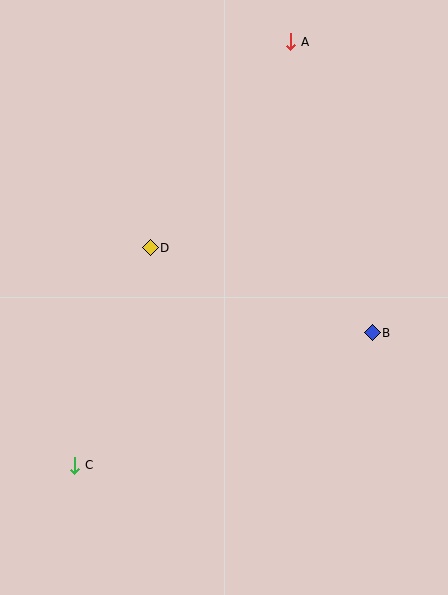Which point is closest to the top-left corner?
Point D is closest to the top-left corner.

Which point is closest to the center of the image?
Point D at (150, 248) is closest to the center.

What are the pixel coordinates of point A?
Point A is at (291, 42).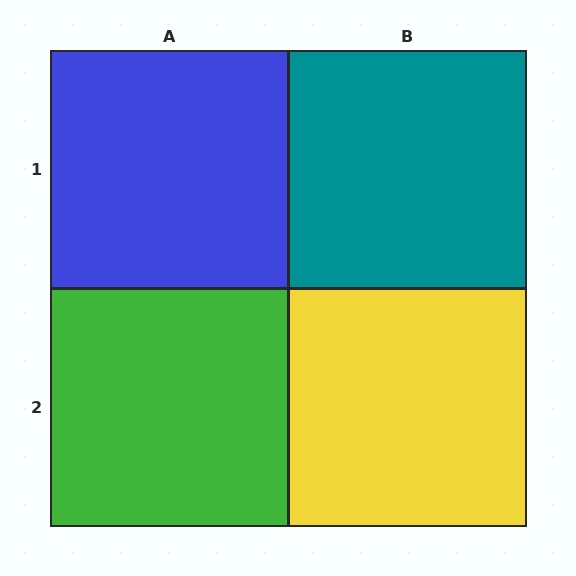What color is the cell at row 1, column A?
Blue.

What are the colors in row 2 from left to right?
Green, yellow.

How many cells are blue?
1 cell is blue.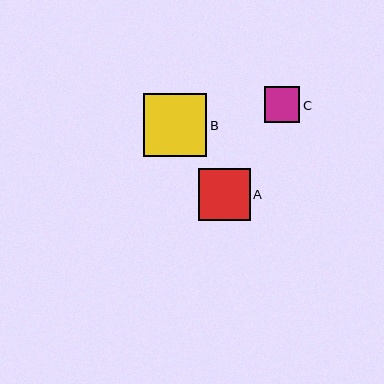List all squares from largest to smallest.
From largest to smallest: B, A, C.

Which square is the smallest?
Square C is the smallest with a size of approximately 36 pixels.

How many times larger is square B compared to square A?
Square B is approximately 1.2 times the size of square A.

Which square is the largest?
Square B is the largest with a size of approximately 64 pixels.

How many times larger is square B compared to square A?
Square B is approximately 1.2 times the size of square A.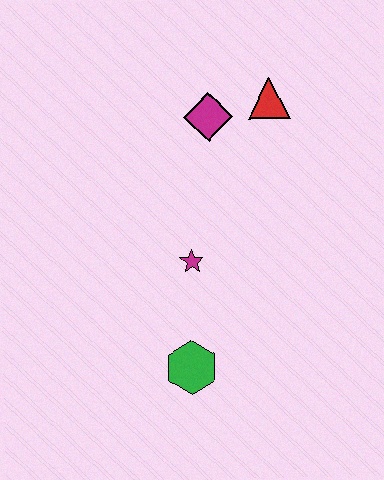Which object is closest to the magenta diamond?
The red triangle is closest to the magenta diamond.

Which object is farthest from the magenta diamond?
The green hexagon is farthest from the magenta diamond.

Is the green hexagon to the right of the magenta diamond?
No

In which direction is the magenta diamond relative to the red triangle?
The magenta diamond is to the left of the red triangle.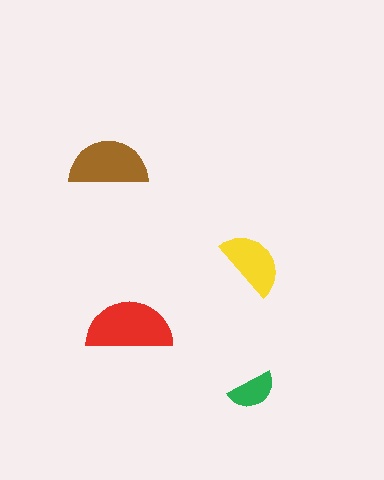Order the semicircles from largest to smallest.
the red one, the brown one, the yellow one, the green one.